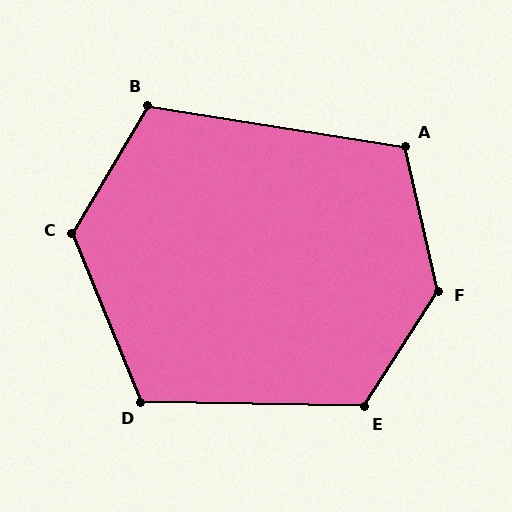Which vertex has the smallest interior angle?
B, at approximately 112 degrees.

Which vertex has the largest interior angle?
F, at approximately 135 degrees.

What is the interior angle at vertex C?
Approximately 127 degrees (obtuse).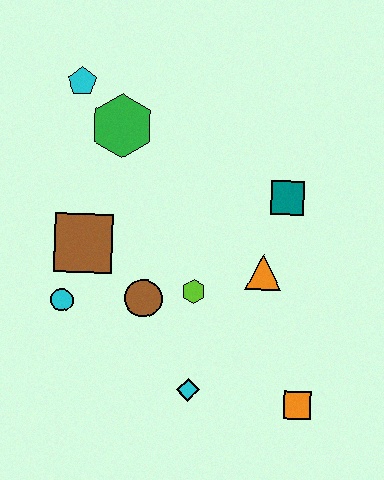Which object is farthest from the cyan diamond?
The cyan pentagon is farthest from the cyan diamond.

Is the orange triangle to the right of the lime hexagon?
Yes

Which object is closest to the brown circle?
The lime hexagon is closest to the brown circle.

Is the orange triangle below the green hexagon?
Yes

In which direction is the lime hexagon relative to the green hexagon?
The lime hexagon is below the green hexagon.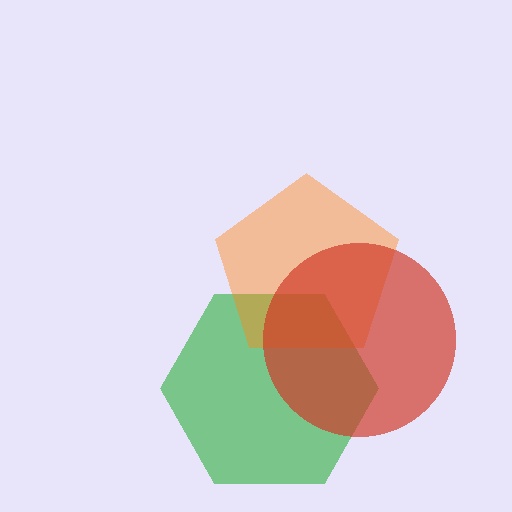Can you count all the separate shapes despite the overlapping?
Yes, there are 3 separate shapes.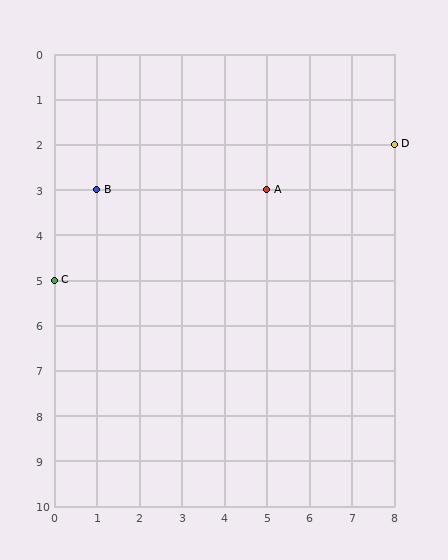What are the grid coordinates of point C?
Point C is at grid coordinates (0, 5).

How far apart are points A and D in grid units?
Points A and D are 3 columns and 1 row apart (about 3.2 grid units diagonally).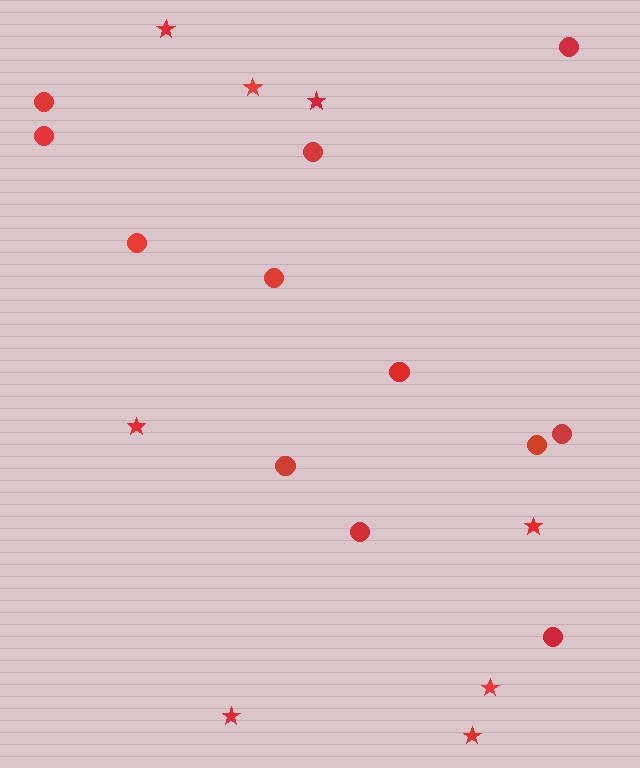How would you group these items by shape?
There are 2 groups: one group of stars (8) and one group of circles (12).